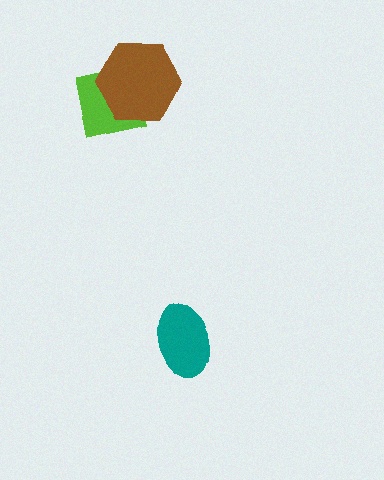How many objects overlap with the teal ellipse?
0 objects overlap with the teal ellipse.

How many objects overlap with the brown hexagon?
1 object overlaps with the brown hexagon.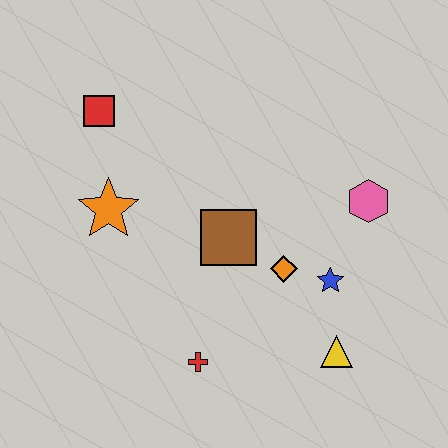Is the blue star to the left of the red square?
No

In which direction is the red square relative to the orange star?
The red square is above the orange star.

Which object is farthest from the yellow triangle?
The red square is farthest from the yellow triangle.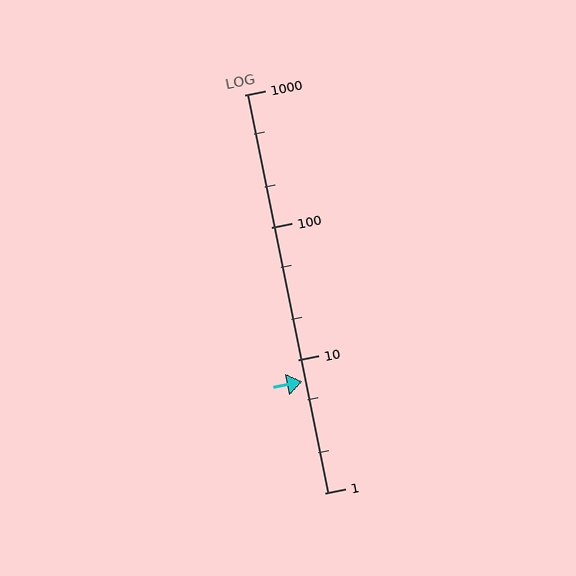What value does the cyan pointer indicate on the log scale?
The pointer indicates approximately 6.9.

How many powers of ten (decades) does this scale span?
The scale spans 3 decades, from 1 to 1000.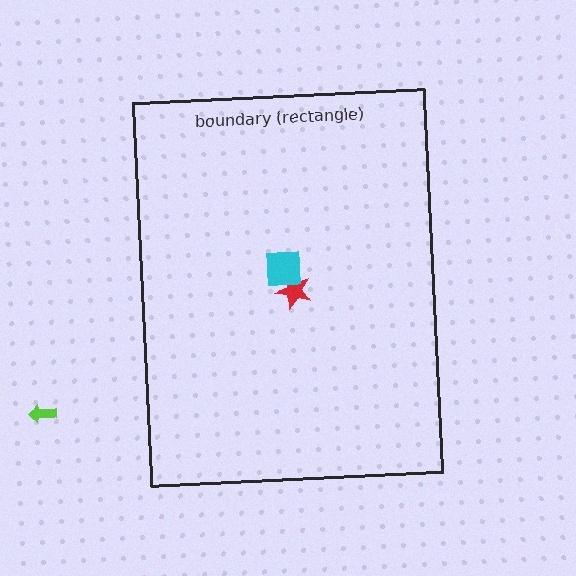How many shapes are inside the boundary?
2 inside, 1 outside.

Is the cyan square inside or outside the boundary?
Inside.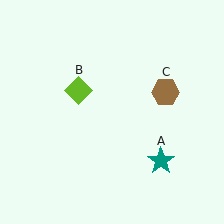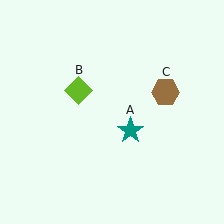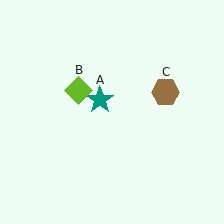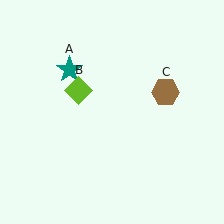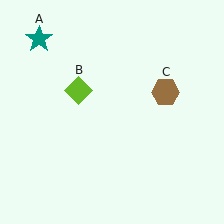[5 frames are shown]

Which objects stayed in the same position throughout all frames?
Lime diamond (object B) and brown hexagon (object C) remained stationary.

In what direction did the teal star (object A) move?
The teal star (object A) moved up and to the left.